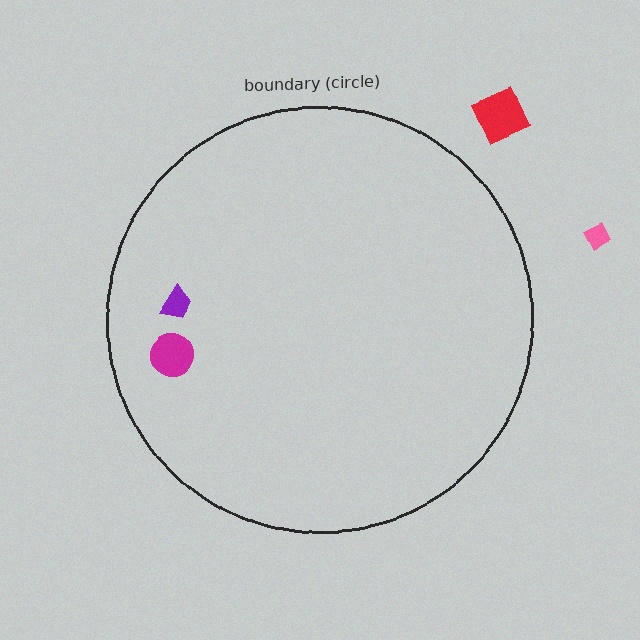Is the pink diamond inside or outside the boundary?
Outside.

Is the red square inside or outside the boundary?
Outside.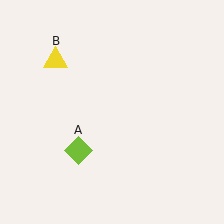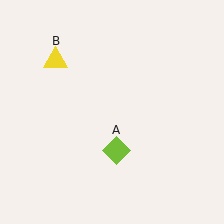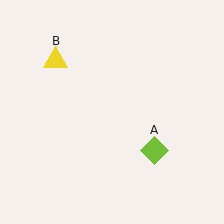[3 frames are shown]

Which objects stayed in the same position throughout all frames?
Yellow triangle (object B) remained stationary.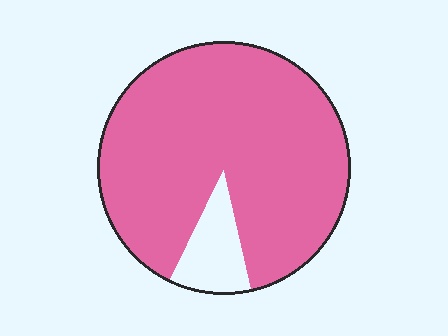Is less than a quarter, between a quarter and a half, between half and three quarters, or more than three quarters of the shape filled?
More than three quarters.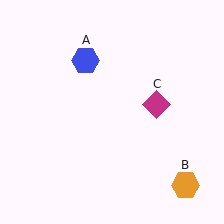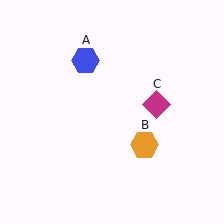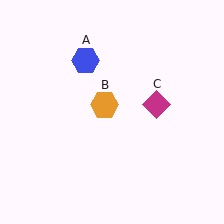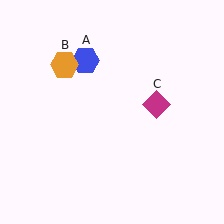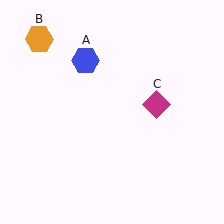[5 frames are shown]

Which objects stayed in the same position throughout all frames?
Blue hexagon (object A) and magenta diamond (object C) remained stationary.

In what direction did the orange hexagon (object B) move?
The orange hexagon (object B) moved up and to the left.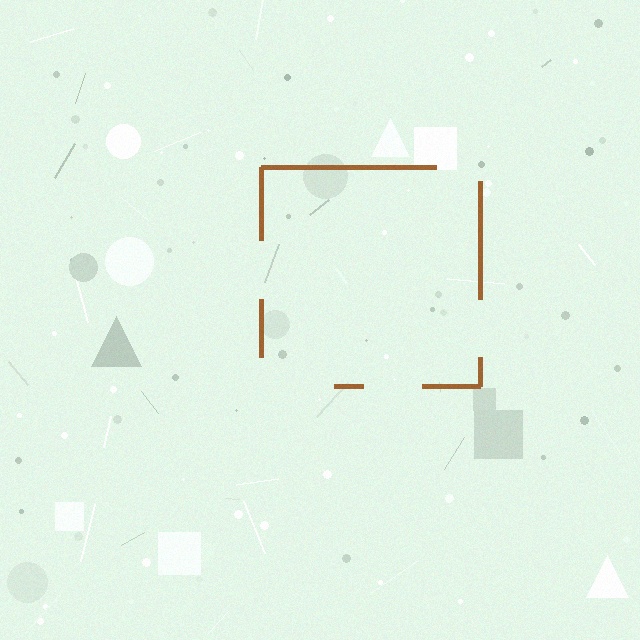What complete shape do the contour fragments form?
The contour fragments form a square.